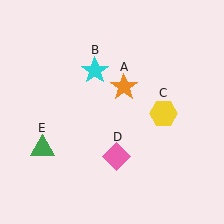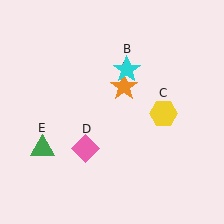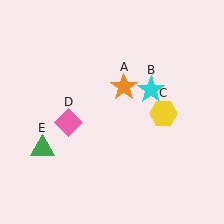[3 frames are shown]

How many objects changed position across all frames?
2 objects changed position: cyan star (object B), pink diamond (object D).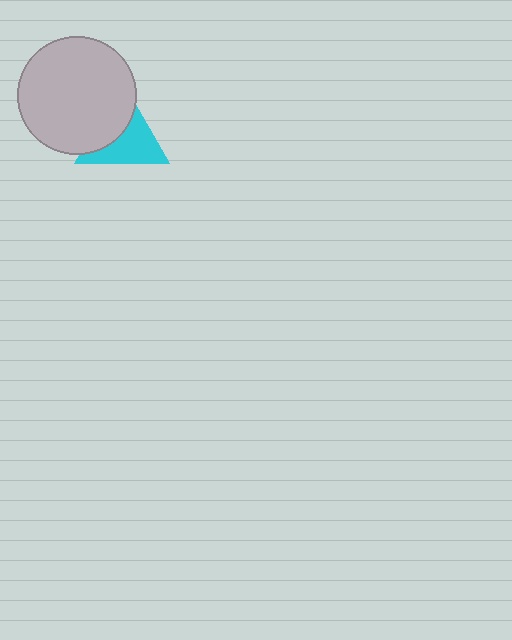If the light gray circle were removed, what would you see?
You would see the complete cyan triangle.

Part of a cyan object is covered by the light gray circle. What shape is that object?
It is a triangle.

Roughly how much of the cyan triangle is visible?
About half of it is visible (roughly 56%).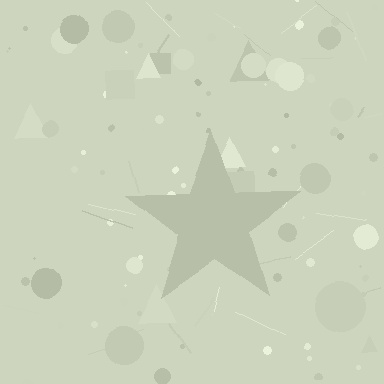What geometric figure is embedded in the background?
A star is embedded in the background.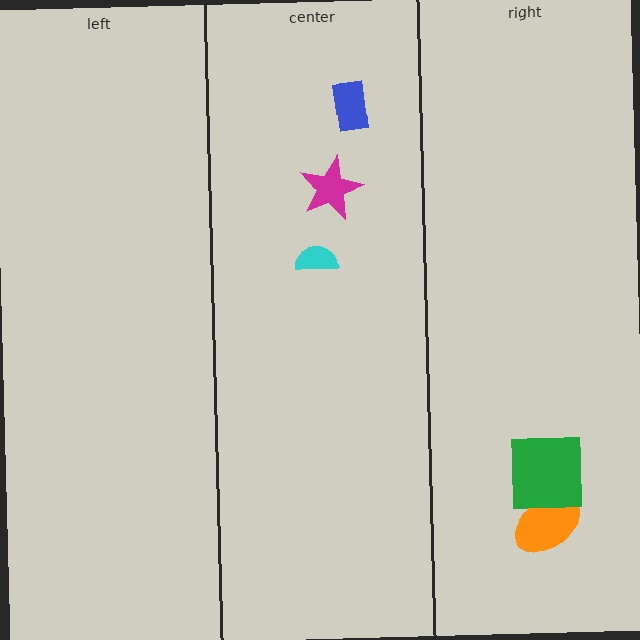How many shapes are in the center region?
3.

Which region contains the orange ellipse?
The right region.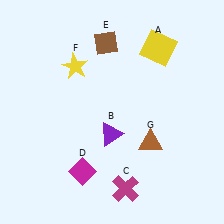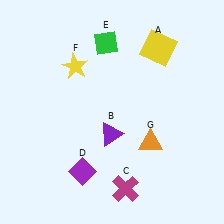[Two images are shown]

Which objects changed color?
D changed from magenta to purple. E changed from brown to green. G changed from brown to orange.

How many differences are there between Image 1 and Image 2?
There are 3 differences between the two images.